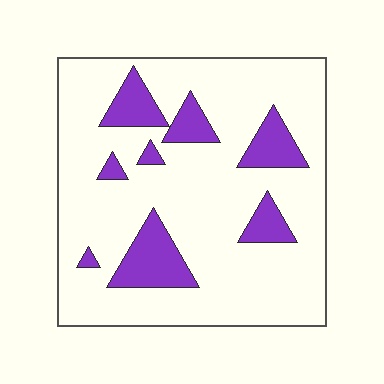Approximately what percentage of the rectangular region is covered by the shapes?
Approximately 20%.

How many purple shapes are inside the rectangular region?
8.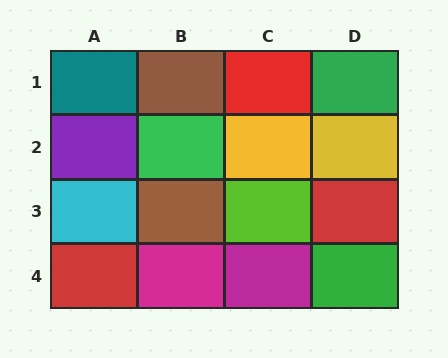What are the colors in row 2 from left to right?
Purple, green, yellow, yellow.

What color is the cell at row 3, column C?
Lime.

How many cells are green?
3 cells are green.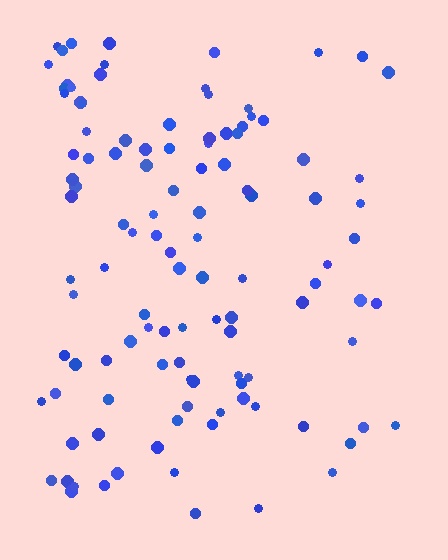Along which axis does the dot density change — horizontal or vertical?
Horizontal.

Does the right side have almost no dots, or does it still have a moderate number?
Still a moderate number, just noticeably fewer than the left.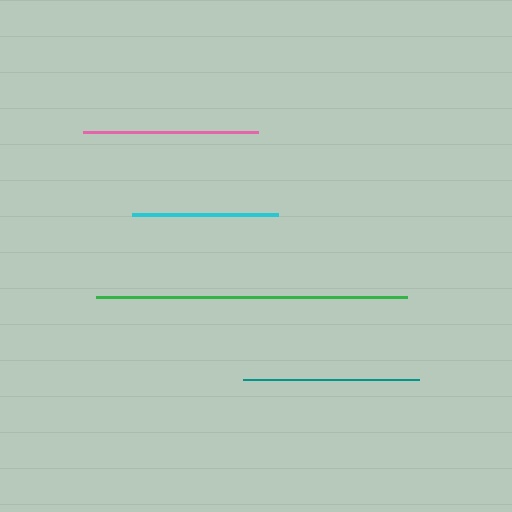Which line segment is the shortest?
The cyan line is the shortest at approximately 146 pixels.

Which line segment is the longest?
The green line is the longest at approximately 311 pixels.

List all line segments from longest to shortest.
From longest to shortest: green, teal, pink, cyan.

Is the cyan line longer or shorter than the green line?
The green line is longer than the cyan line.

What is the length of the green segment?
The green segment is approximately 311 pixels long.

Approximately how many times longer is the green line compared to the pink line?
The green line is approximately 1.8 times the length of the pink line.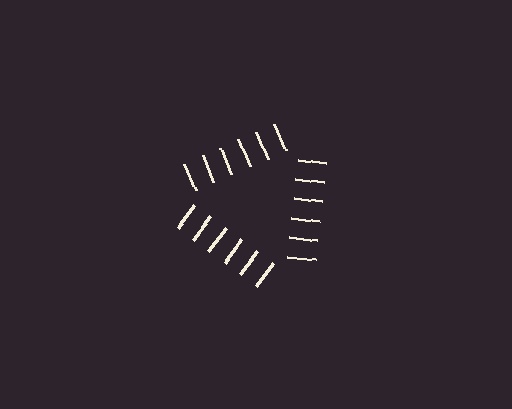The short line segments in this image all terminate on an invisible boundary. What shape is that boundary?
An illusory triangle — the line segments terminate on its edges but no continuous stroke is drawn.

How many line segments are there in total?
18 — 6 along each of the 3 edges.